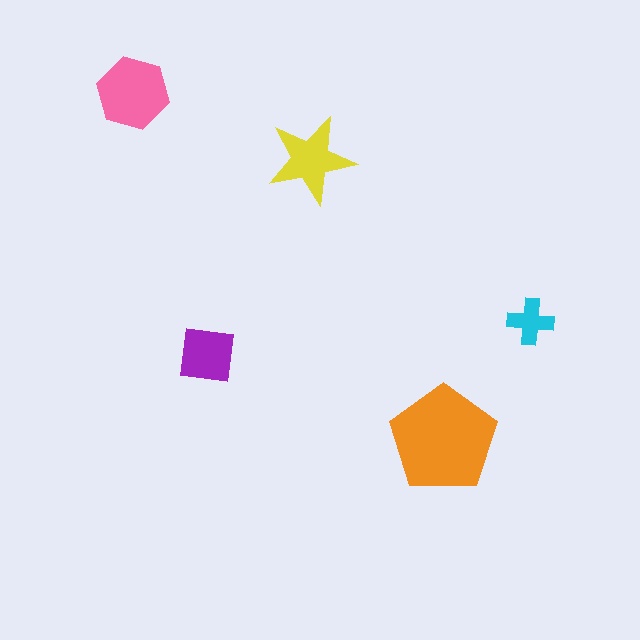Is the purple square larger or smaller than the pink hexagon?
Smaller.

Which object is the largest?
The orange pentagon.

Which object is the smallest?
The cyan cross.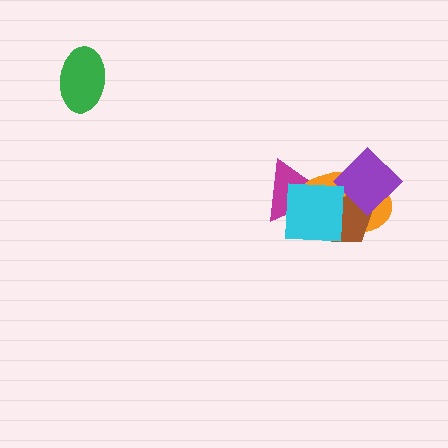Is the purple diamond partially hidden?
Yes, it is partially covered by another shape.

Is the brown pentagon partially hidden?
Yes, it is partially covered by another shape.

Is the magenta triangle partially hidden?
Yes, it is partially covered by another shape.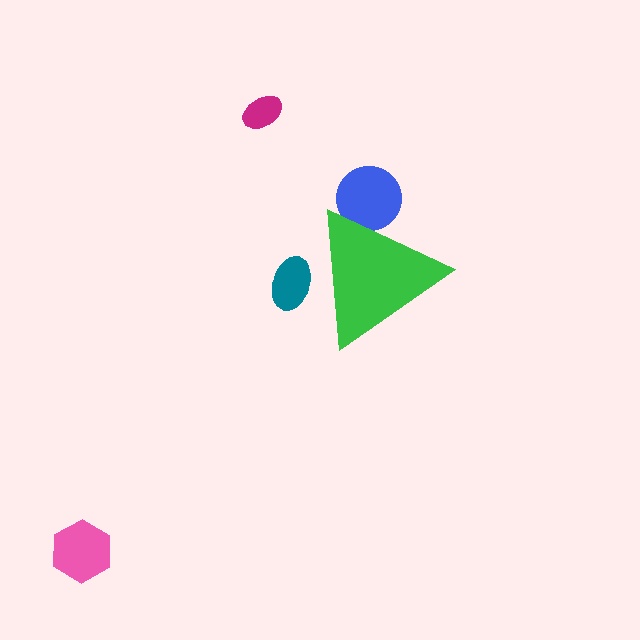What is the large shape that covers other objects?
A green triangle.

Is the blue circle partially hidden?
Yes, the blue circle is partially hidden behind the green triangle.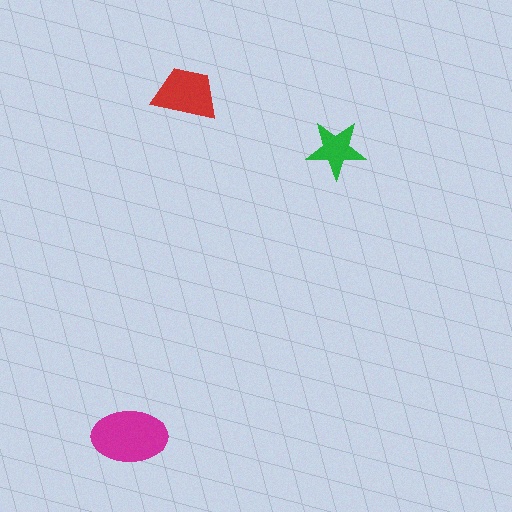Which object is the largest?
The magenta ellipse.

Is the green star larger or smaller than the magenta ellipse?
Smaller.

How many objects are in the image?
There are 3 objects in the image.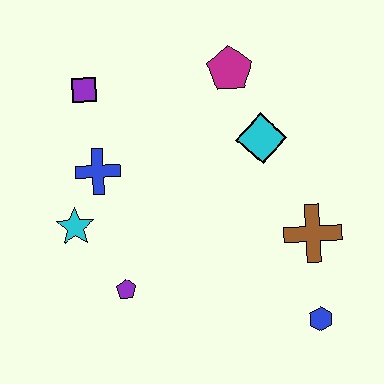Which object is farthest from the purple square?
The blue hexagon is farthest from the purple square.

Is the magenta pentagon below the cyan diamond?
No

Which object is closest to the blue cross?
The cyan star is closest to the blue cross.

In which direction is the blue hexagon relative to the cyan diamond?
The blue hexagon is below the cyan diamond.